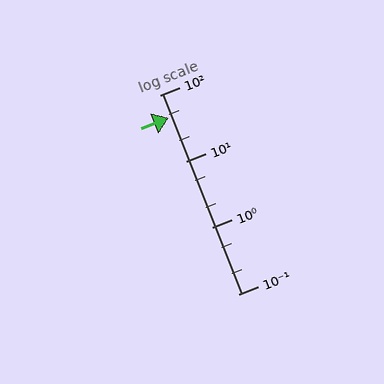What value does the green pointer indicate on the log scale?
The pointer indicates approximately 46.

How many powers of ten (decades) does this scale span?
The scale spans 3 decades, from 0.1 to 100.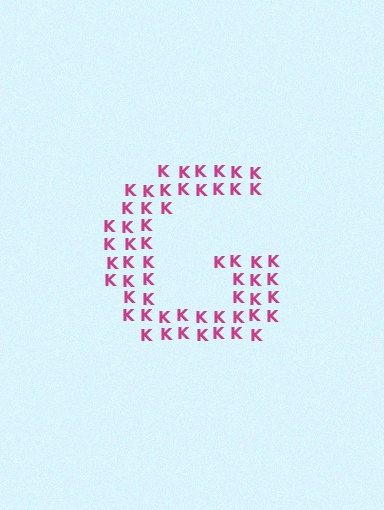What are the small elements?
The small elements are letter K's.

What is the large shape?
The large shape is the letter G.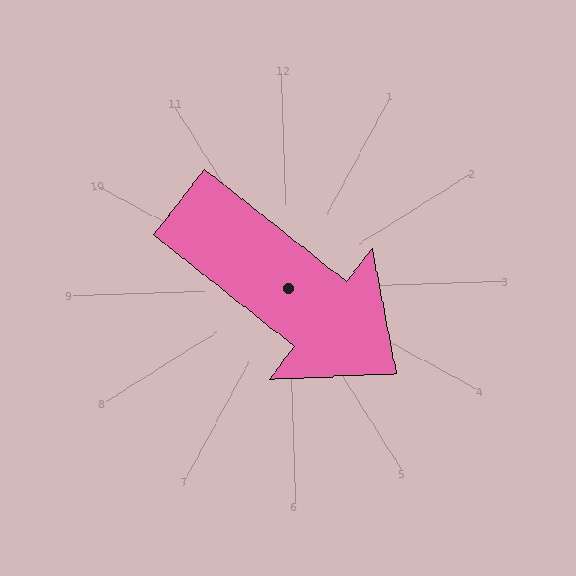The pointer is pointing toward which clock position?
Roughly 4 o'clock.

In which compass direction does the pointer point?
Southeast.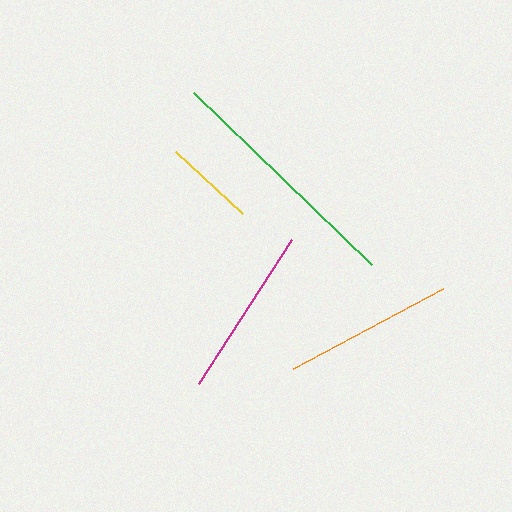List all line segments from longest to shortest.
From longest to shortest: green, magenta, orange, yellow.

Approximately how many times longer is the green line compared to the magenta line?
The green line is approximately 1.4 times the length of the magenta line.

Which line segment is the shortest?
The yellow line is the shortest at approximately 91 pixels.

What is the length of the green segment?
The green segment is approximately 247 pixels long.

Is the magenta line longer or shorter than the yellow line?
The magenta line is longer than the yellow line.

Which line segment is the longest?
The green line is the longest at approximately 247 pixels.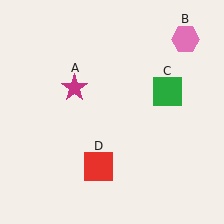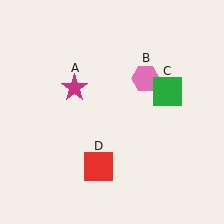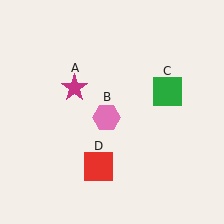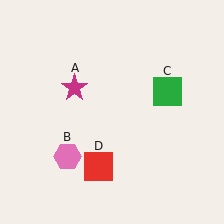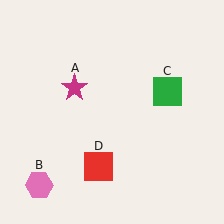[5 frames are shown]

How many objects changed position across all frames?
1 object changed position: pink hexagon (object B).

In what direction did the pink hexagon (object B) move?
The pink hexagon (object B) moved down and to the left.